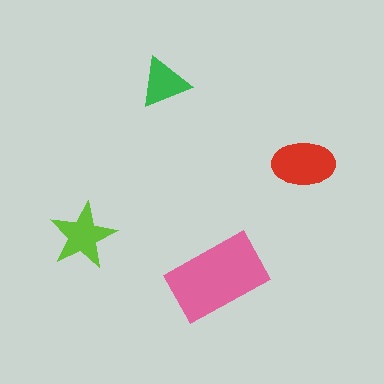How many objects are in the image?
There are 4 objects in the image.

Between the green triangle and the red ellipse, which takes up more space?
The red ellipse.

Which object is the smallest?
The green triangle.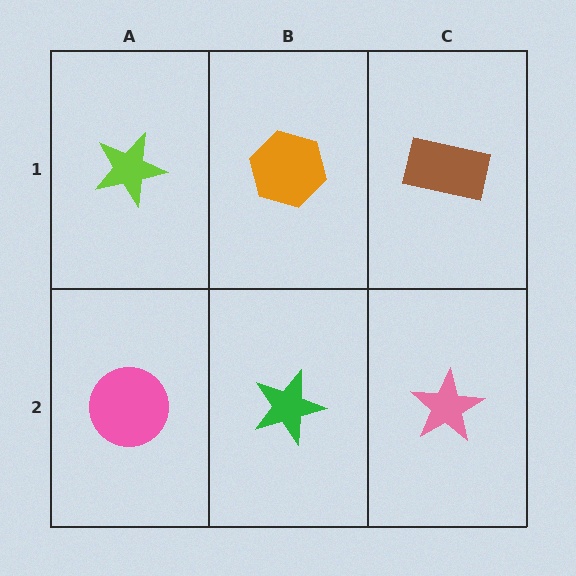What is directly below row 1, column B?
A green star.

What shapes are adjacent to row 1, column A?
A pink circle (row 2, column A), an orange hexagon (row 1, column B).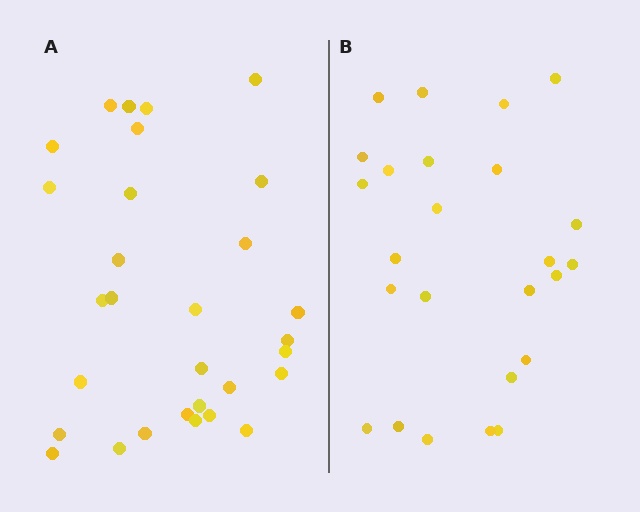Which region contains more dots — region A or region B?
Region A (the left region) has more dots.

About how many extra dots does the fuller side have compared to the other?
Region A has about 5 more dots than region B.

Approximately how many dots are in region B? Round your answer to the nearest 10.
About 20 dots. (The exact count is 25, which rounds to 20.)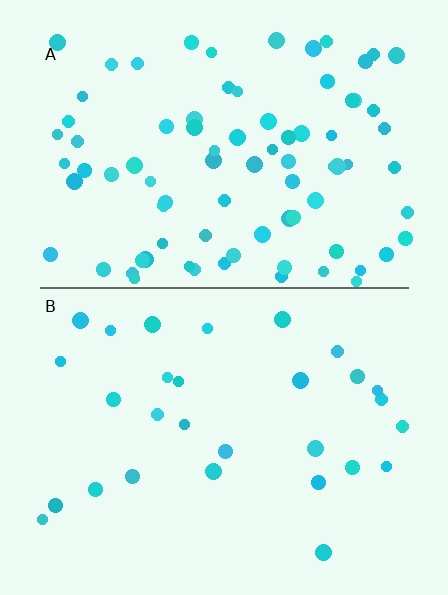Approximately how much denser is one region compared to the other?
Approximately 2.9× — region A over region B.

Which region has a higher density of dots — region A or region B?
A (the top).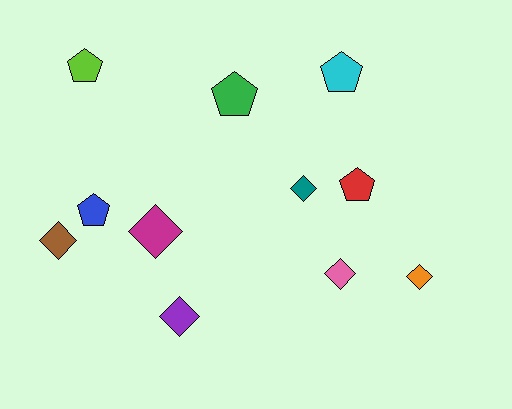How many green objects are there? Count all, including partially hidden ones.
There is 1 green object.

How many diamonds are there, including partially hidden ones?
There are 6 diamonds.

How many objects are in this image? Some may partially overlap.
There are 11 objects.